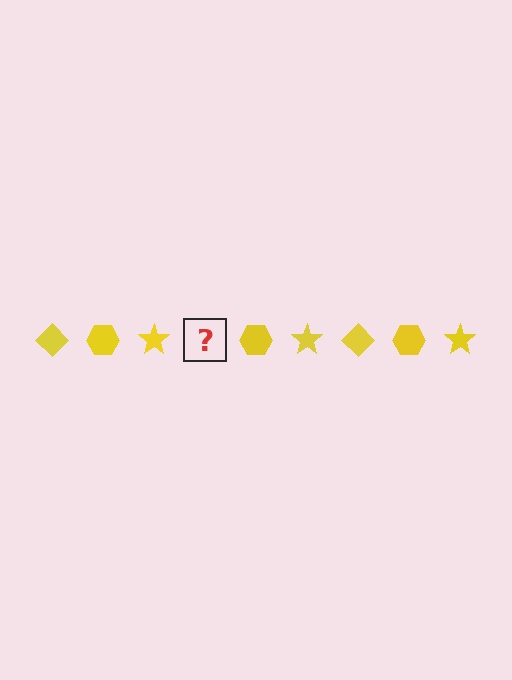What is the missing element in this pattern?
The missing element is a yellow diamond.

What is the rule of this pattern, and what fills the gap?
The rule is that the pattern cycles through diamond, hexagon, star shapes in yellow. The gap should be filled with a yellow diamond.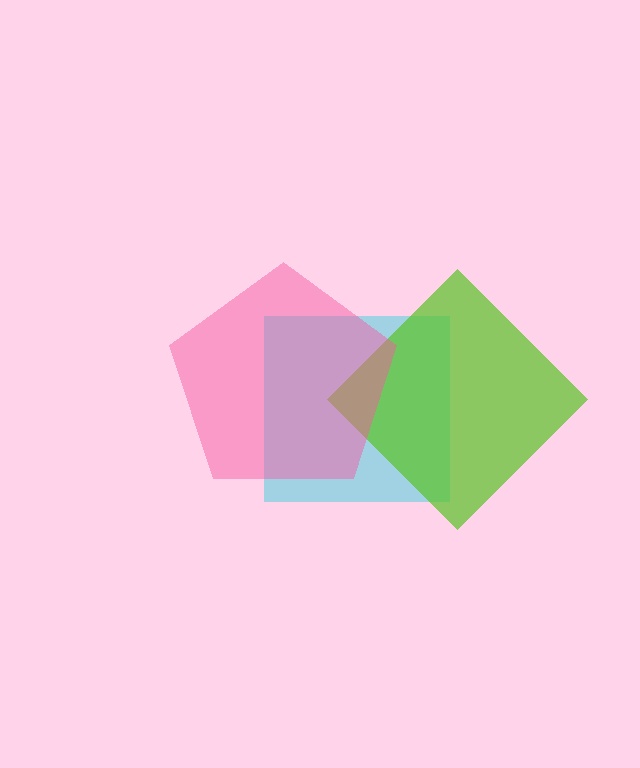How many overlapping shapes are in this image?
There are 3 overlapping shapes in the image.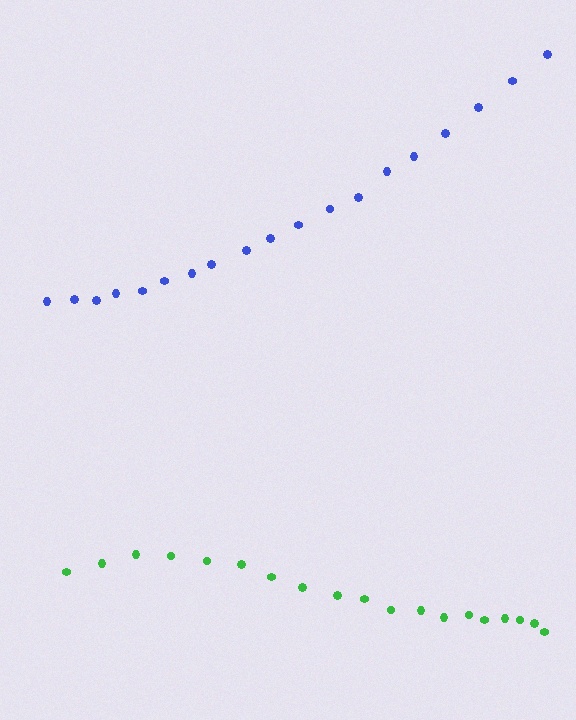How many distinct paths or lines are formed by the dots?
There are 2 distinct paths.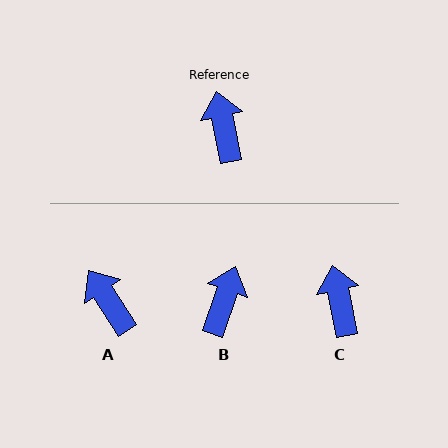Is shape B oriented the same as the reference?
No, it is off by about 30 degrees.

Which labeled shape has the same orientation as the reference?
C.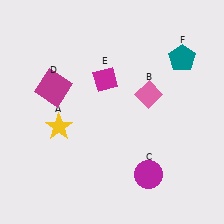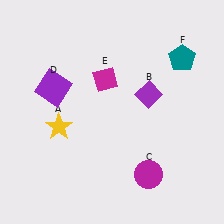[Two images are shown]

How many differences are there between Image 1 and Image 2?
There are 2 differences between the two images.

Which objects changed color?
B changed from pink to purple. D changed from magenta to purple.